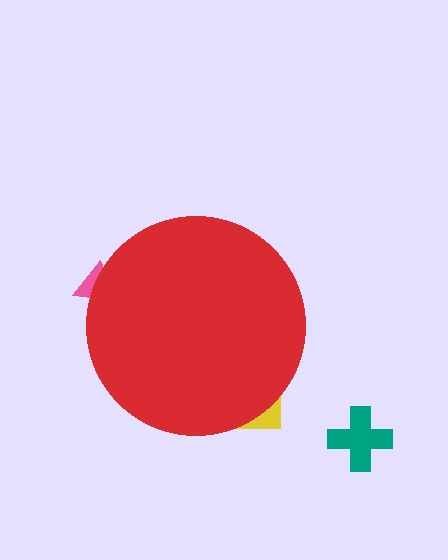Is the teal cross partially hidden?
No, the teal cross is fully visible.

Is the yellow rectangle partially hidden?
Yes, the yellow rectangle is partially hidden behind the red circle.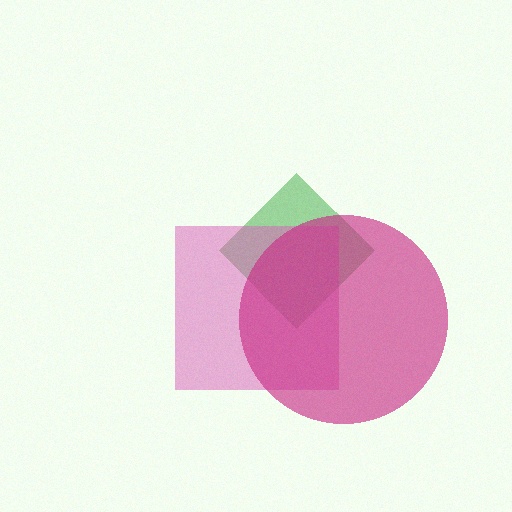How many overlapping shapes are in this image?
There are 3 overlapping shapes in the image.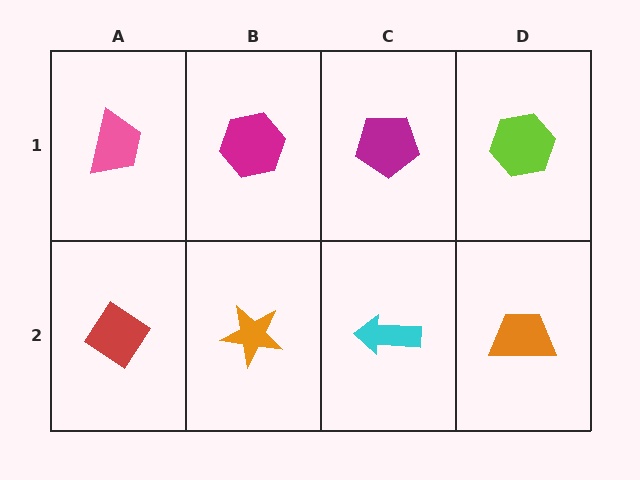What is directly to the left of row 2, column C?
An orange star.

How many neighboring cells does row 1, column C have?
3.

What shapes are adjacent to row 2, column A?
A pink trapezoid (row 1, column A), an orange star (row 2, column B).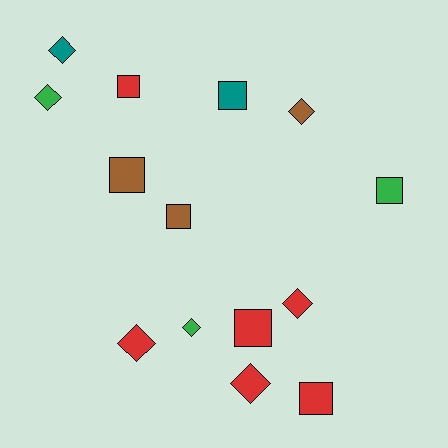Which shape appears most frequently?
Diamond, with 7 objects.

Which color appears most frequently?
Red, with 6 objects.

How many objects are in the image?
There are 14 objects.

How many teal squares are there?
There is 1 teal square.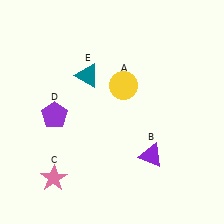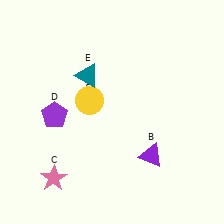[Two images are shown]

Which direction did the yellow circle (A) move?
The yellow circle (A) moved left.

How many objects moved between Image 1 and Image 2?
1 object moved between the two images.